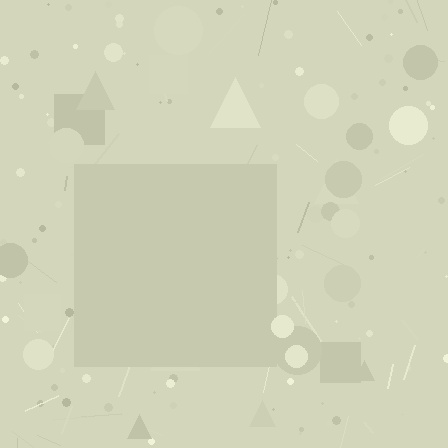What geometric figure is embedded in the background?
A square is embedded in the background.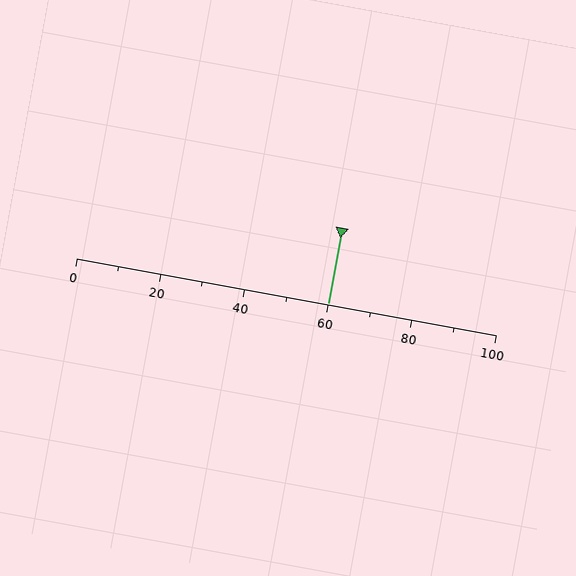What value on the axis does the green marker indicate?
The marker indicates approximately 60.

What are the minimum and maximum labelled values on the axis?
The axis runs from 0 to 100.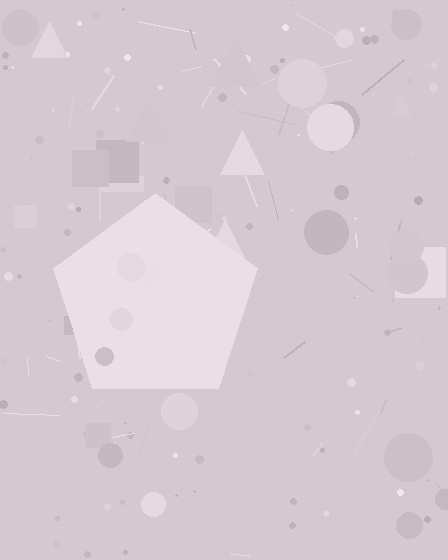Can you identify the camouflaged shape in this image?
The camouflaged shape is a pentagon.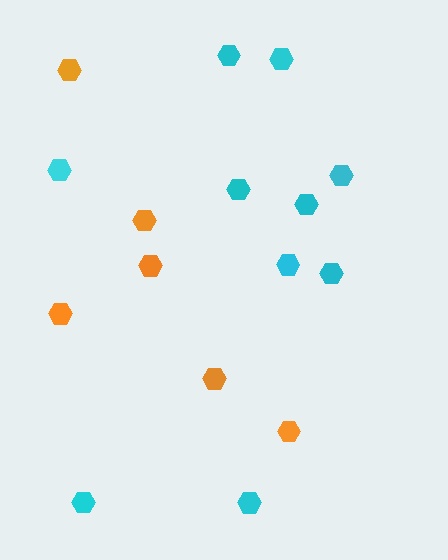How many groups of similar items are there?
There are 2 groups: one group of cyan hexagons (10) and one group of orange hexagons (6).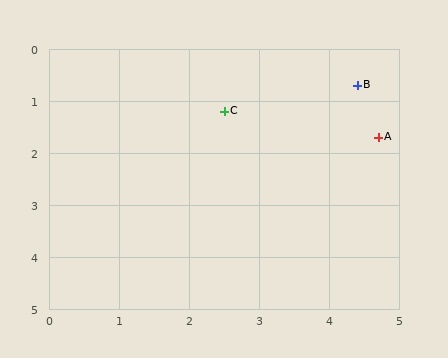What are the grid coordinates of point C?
Point C is at approximately (2.5, 1.2).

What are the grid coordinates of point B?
Point B is at approximately (4.4, 0.7).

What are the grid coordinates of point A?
Point A is at approximately (4.7, 1.7).